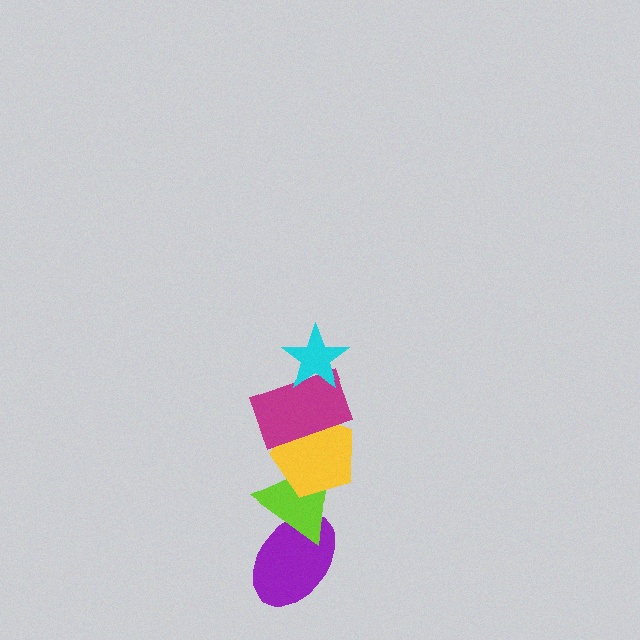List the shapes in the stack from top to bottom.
From top to bottom: the cyan star, the magenta rectangle, the yellow pentagon, the lime triangle, the purple ellipse.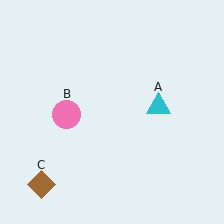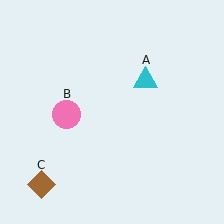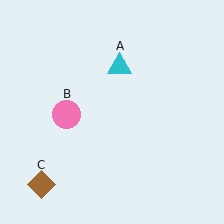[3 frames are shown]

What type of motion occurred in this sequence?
The cyan triangle (object A) rotated counterclockwise around the center of the scene.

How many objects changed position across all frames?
1 object changed position: cyan triangle (object A).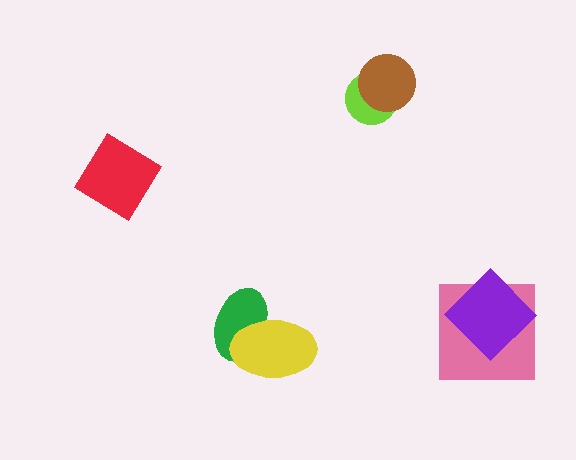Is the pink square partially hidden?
Yes, it is partially covered by another shape.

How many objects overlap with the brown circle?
1 object overlaps with the brown circle.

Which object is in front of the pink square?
The purple diamond is in front of the pink square.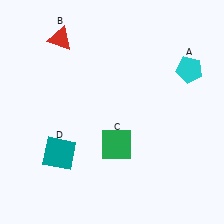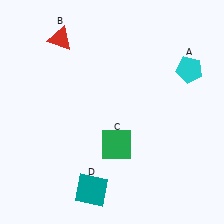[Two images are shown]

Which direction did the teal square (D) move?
The teal square (D) moved down.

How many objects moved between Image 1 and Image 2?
1 object moved between the two images.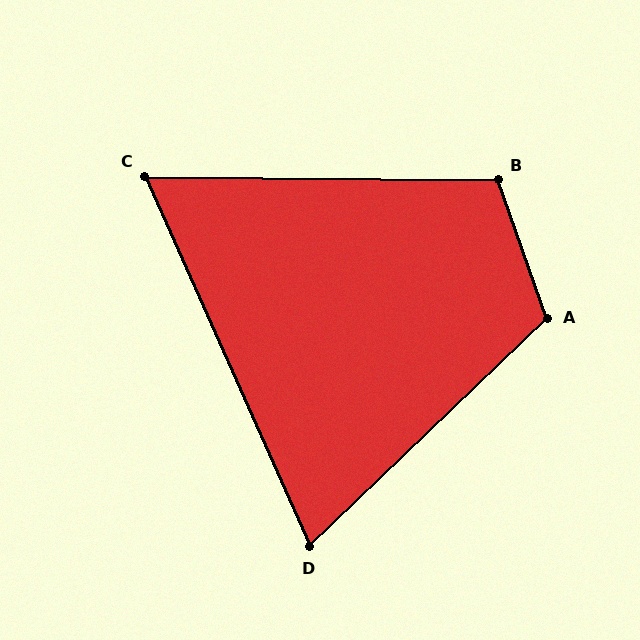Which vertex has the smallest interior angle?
C, at approximately 65 degrees.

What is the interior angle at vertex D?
Approximately 70 degrees (acute).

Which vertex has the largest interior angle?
A, at approximately 115 degrees.